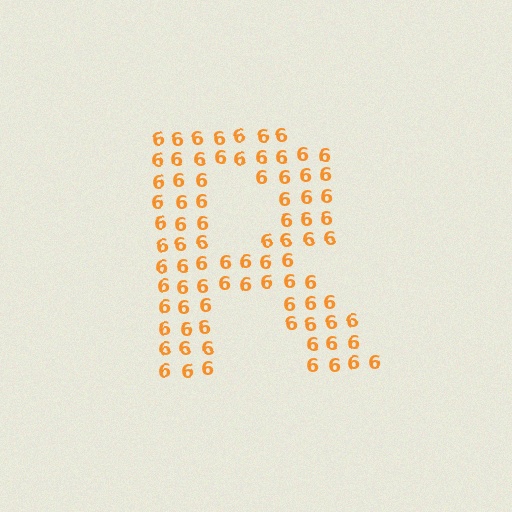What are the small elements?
The small elements are digit 6's.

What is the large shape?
The large shape is the letter R.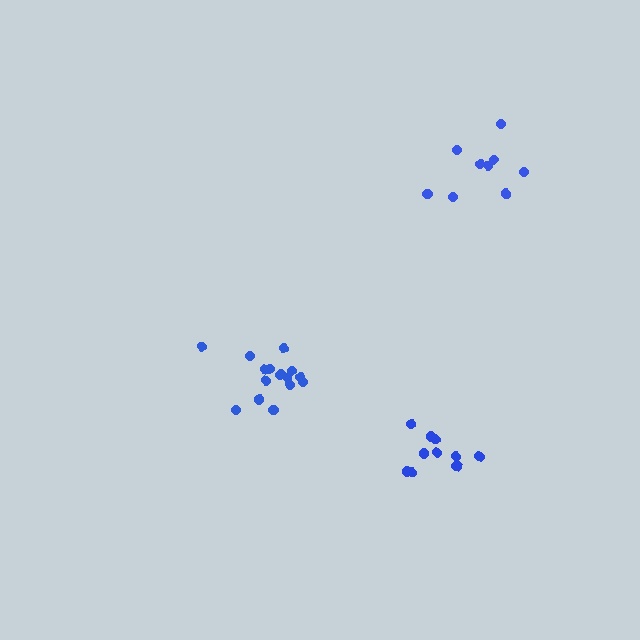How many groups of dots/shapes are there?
There are 3 groups.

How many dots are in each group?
Group 1: 15 dots, Group 2: 10 dots, Group 3: 9 dots (34 total).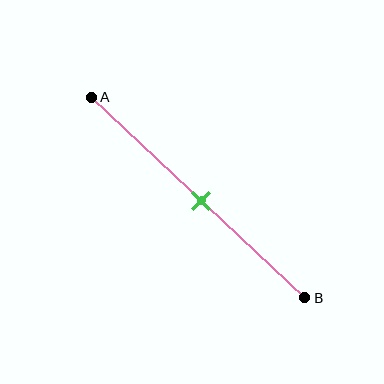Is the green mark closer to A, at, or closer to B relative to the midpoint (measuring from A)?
The green mark is approximately at the midpoint of segment AB.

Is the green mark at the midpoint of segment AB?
Yes, the mark is approximately at the midpoint.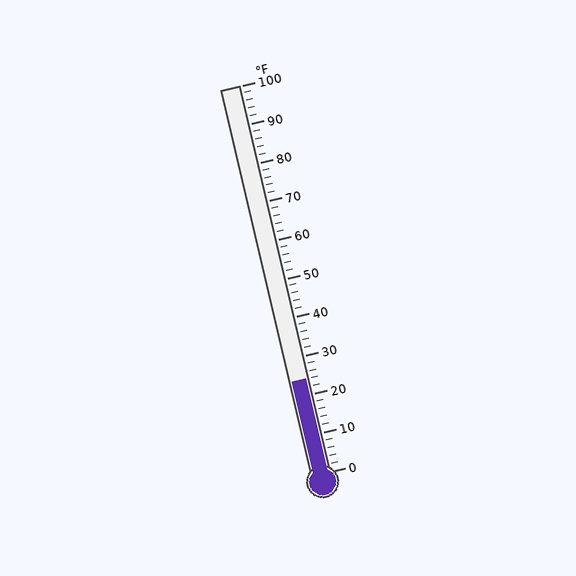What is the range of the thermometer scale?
The thermometer scale ranges from 0°F to 100°F.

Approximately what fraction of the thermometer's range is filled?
The thermometer is filled to approximately 25% of its range.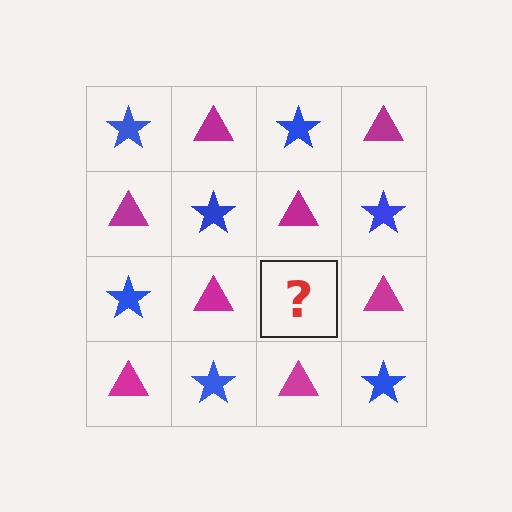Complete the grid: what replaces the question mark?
The question mark should be replaced with a blue star.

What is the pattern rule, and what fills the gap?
The rule is that it alternates blue star and magenta triangle in a checkerboard pattern. The gap should be filled with a blue star.